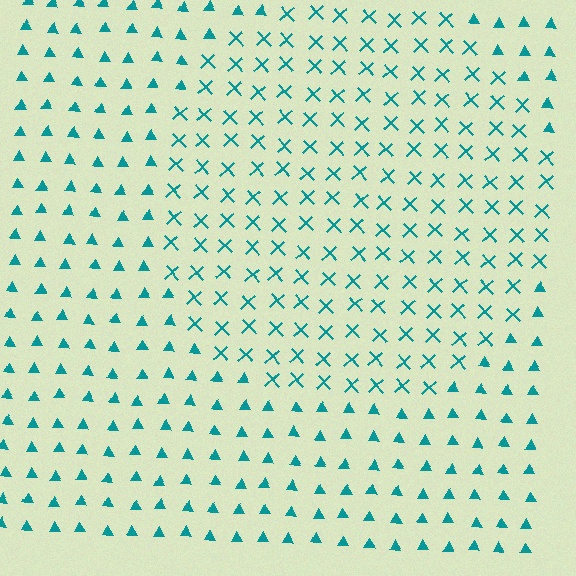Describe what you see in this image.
The image is filled with small teal elements arranged in a uniform grid. A circle-shaped region contains X marks, while the surrounding area contains triangles. The boundary is defined purely by the change in element shape.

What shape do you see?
I see a circle.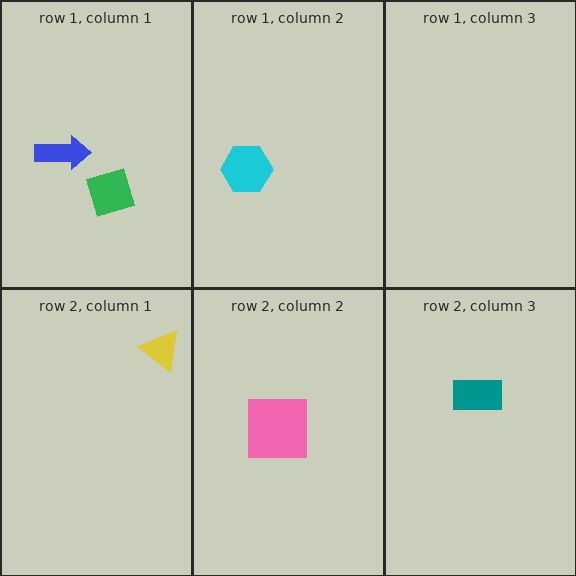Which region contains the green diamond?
The row 1, column 1 region.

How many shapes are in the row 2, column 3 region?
1.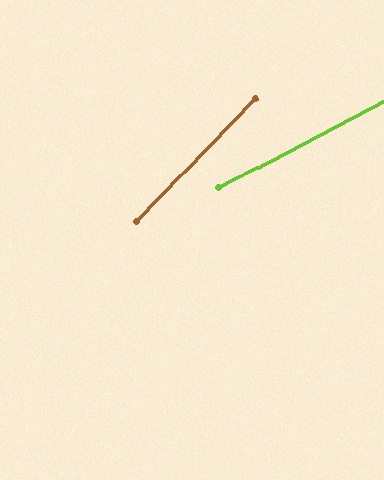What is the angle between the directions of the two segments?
Approximately 18 degrees.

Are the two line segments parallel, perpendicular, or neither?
Neither parallel nor perpendicular — they differ by about 18°.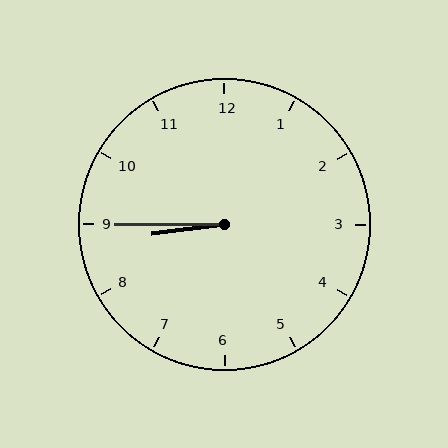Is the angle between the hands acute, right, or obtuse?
It is acute.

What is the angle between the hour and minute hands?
Approximately 8 degrees.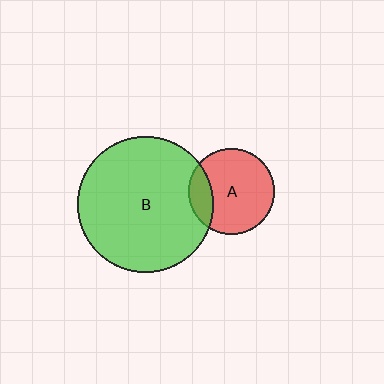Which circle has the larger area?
Circle B (green).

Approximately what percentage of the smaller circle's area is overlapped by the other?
Approximately 20%.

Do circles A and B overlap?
Yes.